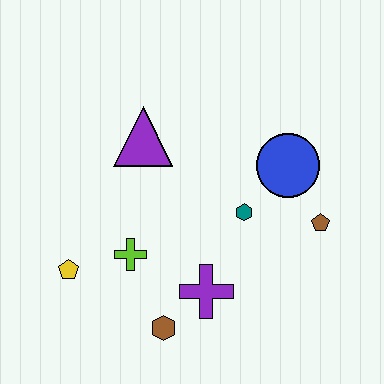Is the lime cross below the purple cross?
No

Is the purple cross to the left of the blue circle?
Yes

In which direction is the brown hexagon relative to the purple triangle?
The brown hexagon is below the purple triangle.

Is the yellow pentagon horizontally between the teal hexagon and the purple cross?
No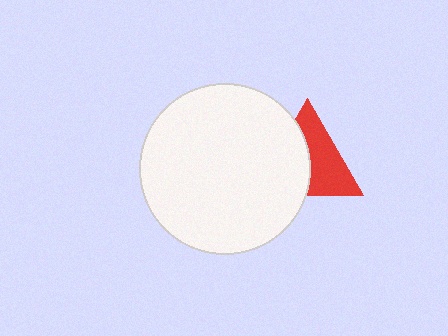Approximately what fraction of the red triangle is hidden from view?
Roughly 47% of the red triangle is hidden behind the white circle.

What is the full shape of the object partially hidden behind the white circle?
The partially hidden object is a red triangle.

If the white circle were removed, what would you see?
You would see the complete red triangle.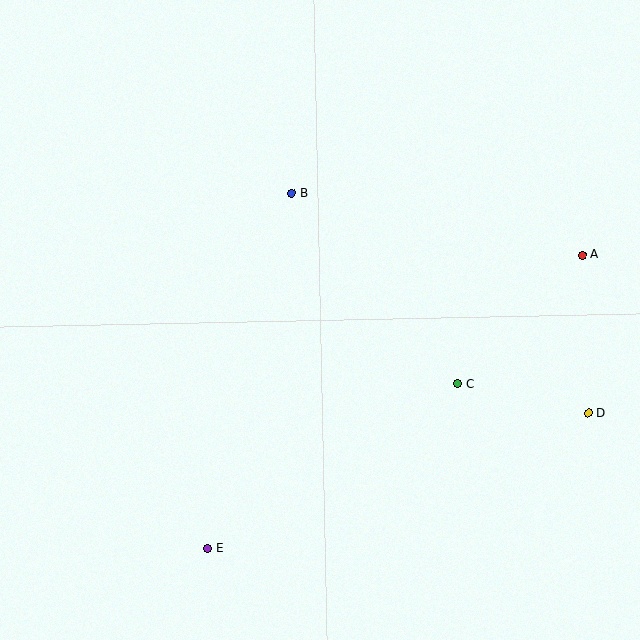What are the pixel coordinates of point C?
Point C is at (458, 384).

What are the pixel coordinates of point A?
Point A is at (582, 255).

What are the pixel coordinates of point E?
Point E is at (207, 548).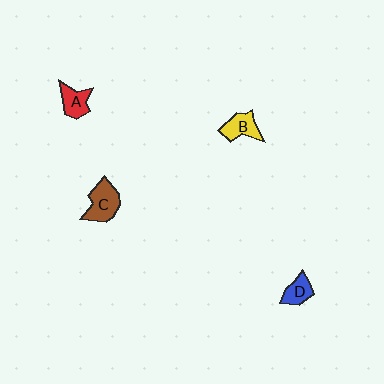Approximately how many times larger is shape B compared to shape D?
Approximately 1.2 times.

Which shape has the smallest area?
Shape D (blue).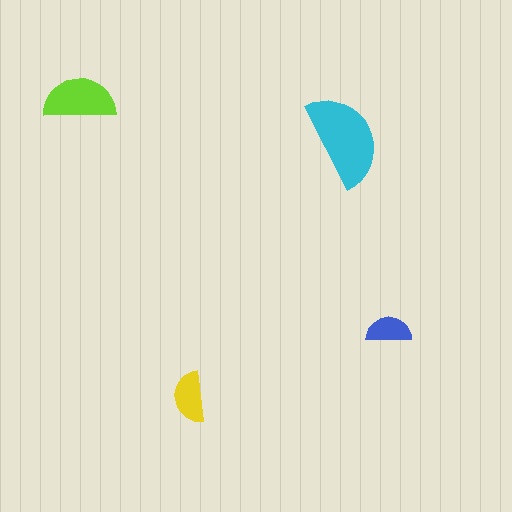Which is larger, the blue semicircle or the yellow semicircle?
The yellow one.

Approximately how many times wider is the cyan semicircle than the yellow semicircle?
About 2 times wider.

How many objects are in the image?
There are 4 objects in the image.